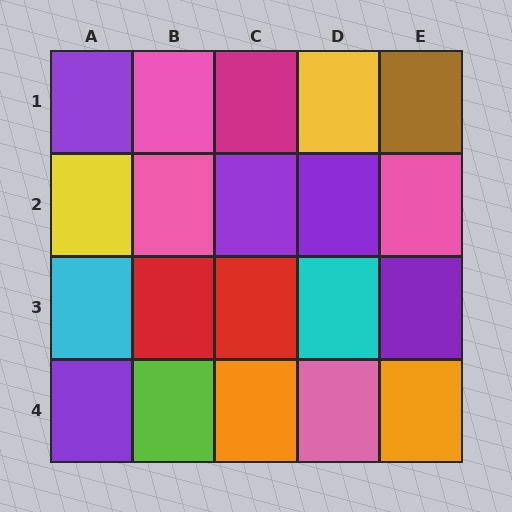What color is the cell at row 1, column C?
Magenta.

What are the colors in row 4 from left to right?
Purple, lime, orange, pink, orange.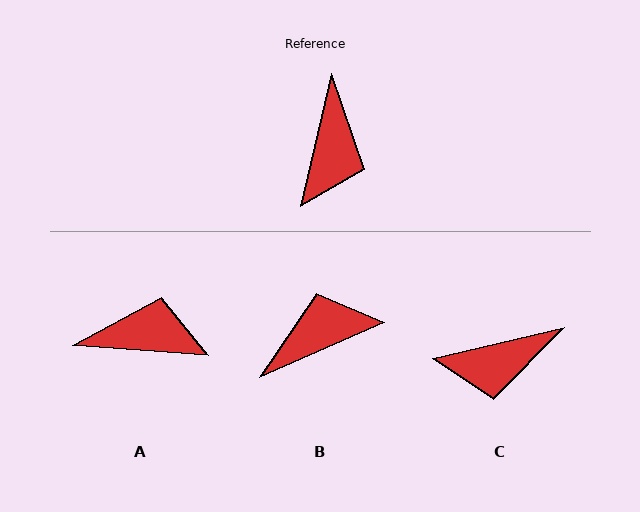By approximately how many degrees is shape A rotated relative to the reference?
Approximately 99 degrees counter-clockwise.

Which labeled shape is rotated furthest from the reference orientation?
B, about 127 degrees away.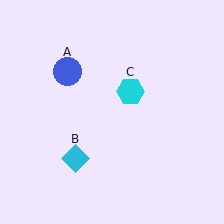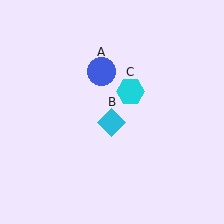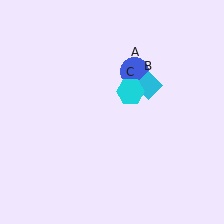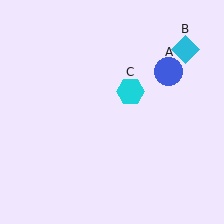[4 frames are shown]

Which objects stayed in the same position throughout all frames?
Cyan hexagon (object C) remained stationary.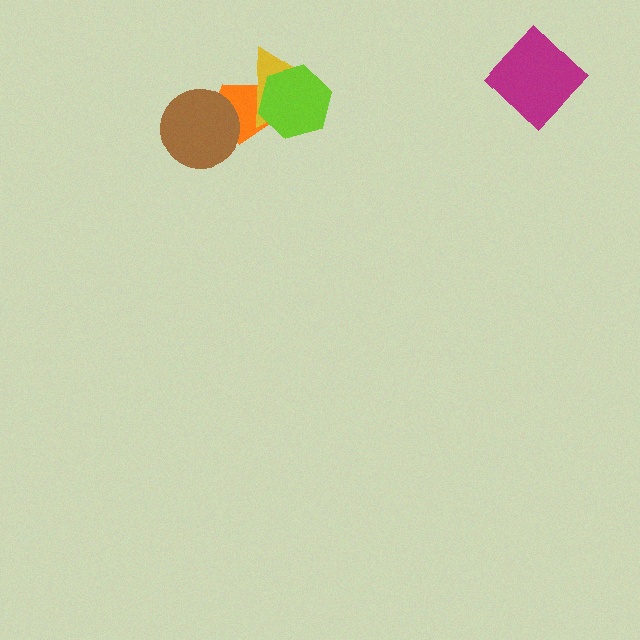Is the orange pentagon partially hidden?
Yes, it is partially covered by another shape.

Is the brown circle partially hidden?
No, no other shape covers it.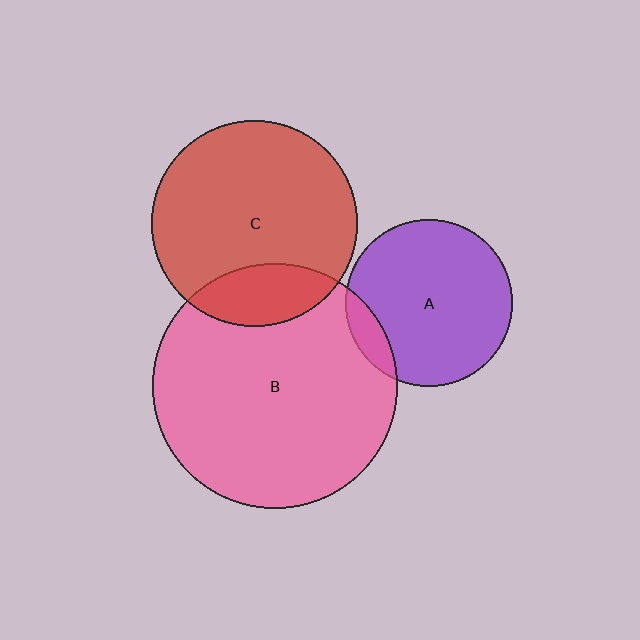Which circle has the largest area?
Circle B (pink).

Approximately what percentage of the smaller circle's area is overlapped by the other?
Approximately 20%.